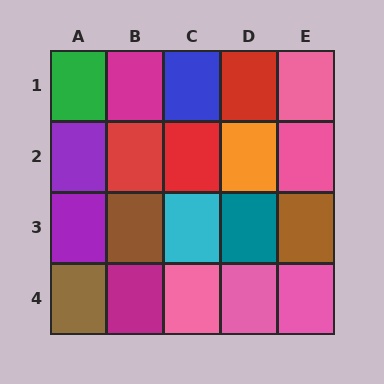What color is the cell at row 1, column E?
Pink.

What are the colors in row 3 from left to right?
Purple, brown, cyan, teal, brown.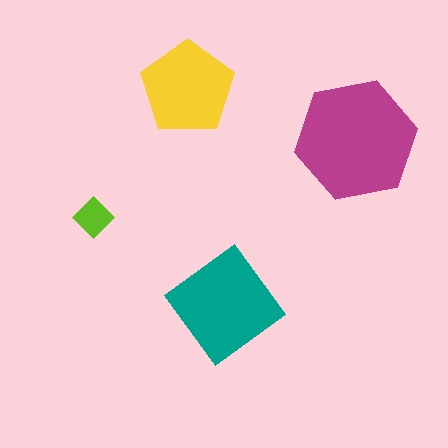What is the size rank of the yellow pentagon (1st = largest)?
3rd.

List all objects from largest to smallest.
The magenta hexagon, the teal diamond, the yellow pentagon, the lime diamond.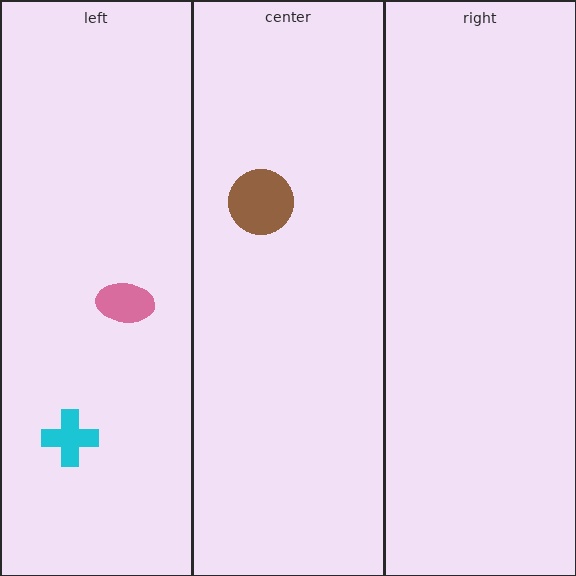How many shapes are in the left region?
2.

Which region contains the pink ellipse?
The left region.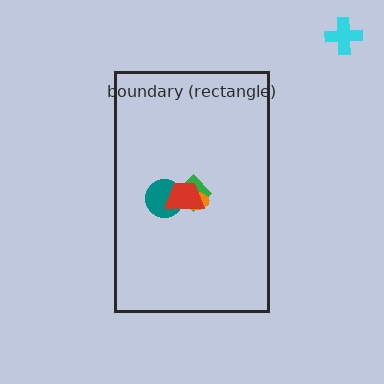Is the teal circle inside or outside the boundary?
Inside.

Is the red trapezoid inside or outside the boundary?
Inside.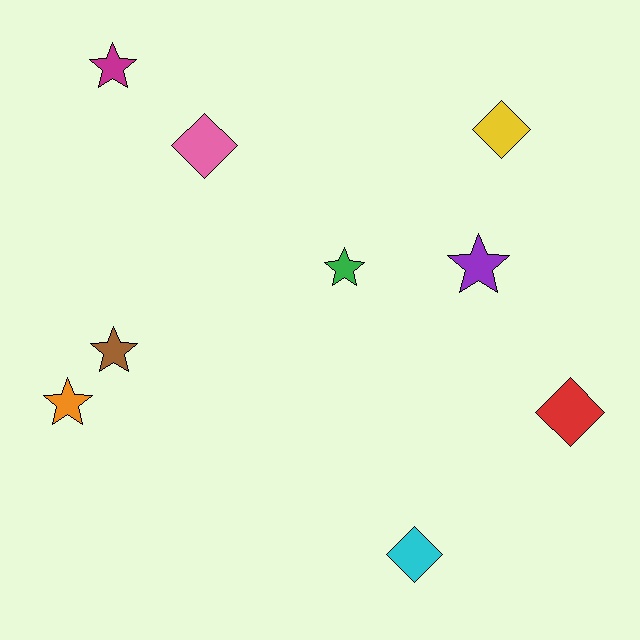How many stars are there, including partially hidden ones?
There are 5 stars.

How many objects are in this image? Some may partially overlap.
There are 9 objects.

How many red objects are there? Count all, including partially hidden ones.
There is 1 red object.